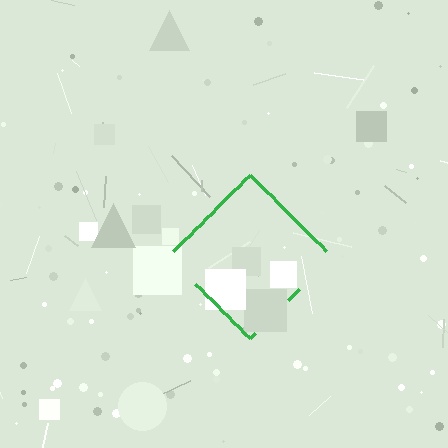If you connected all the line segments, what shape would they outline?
They would outline a diamond.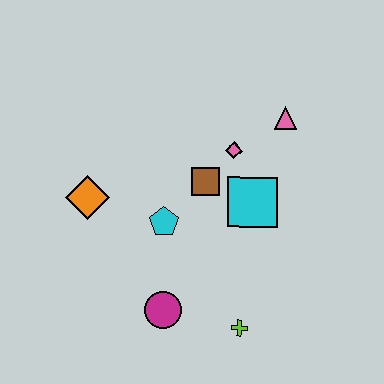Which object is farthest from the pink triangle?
The magenta circle is farthest from the pink triangle.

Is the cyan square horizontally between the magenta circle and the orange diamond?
No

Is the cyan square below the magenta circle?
No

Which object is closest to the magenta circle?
The lime cross is closest to the magenta circle.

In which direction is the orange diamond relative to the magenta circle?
The orange diamond is above the magenta circle.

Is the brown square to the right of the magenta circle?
Yes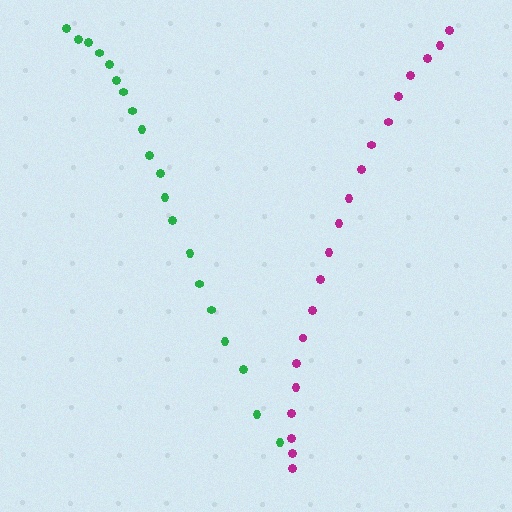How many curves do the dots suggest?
There are 2 distinct paths.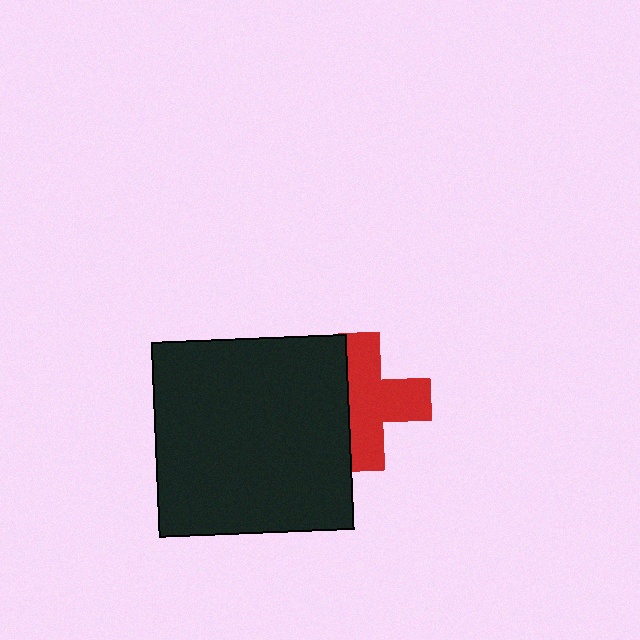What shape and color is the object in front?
The object in front is a black square.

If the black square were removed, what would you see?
You would see the complete red cross.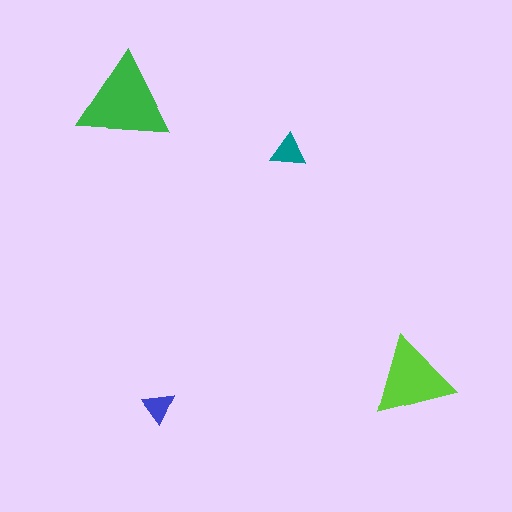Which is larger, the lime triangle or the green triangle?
The green one.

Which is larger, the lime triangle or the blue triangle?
The lime one.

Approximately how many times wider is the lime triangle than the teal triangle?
About 2.5 times wider.